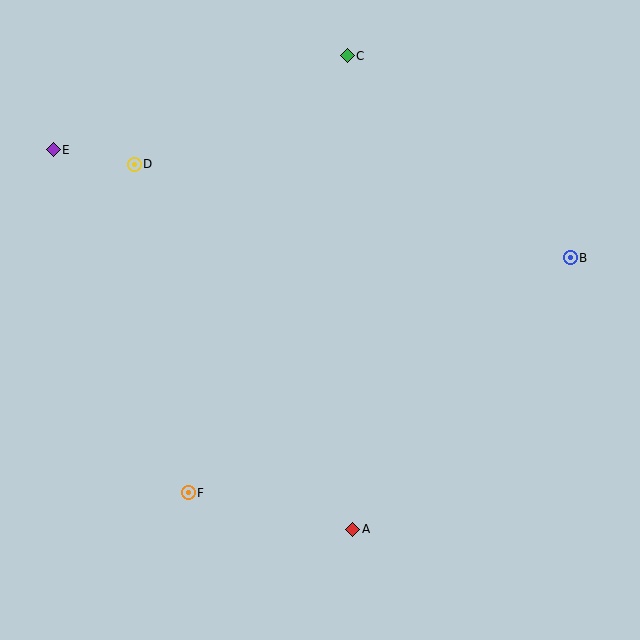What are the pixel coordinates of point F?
Point F is at (188, 493).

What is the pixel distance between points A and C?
The distance between A and C is 473 pixels.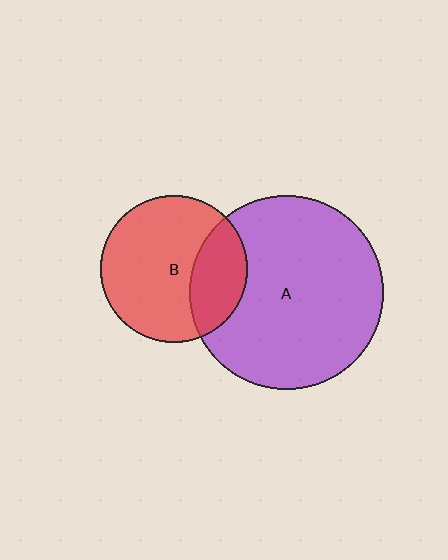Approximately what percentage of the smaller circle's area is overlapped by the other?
Approximately 30%.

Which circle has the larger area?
Circle A (purple).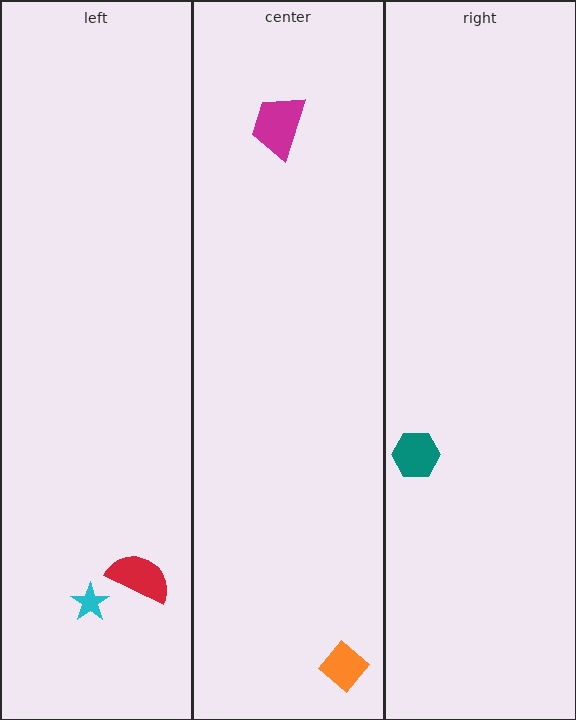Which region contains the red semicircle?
The left region.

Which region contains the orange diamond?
The center region.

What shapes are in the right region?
The teal hexagon.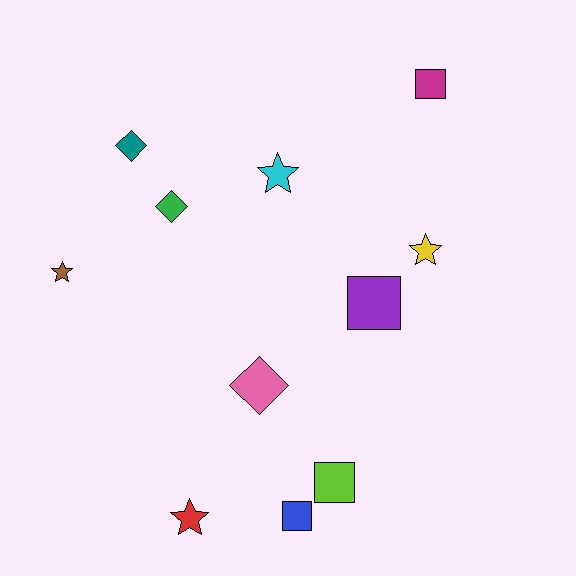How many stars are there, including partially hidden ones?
There are 4 stars.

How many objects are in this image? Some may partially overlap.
There are 11 objects.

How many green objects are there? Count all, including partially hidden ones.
There is 1 green object.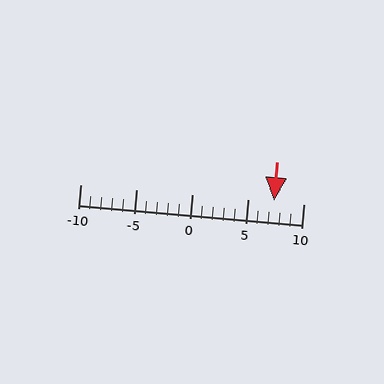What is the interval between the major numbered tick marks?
The major tick marks are spaced 5 units apart.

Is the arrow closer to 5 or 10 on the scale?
The arrow is closer to 5.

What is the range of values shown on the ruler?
The ruler shows values from -10 to 10.